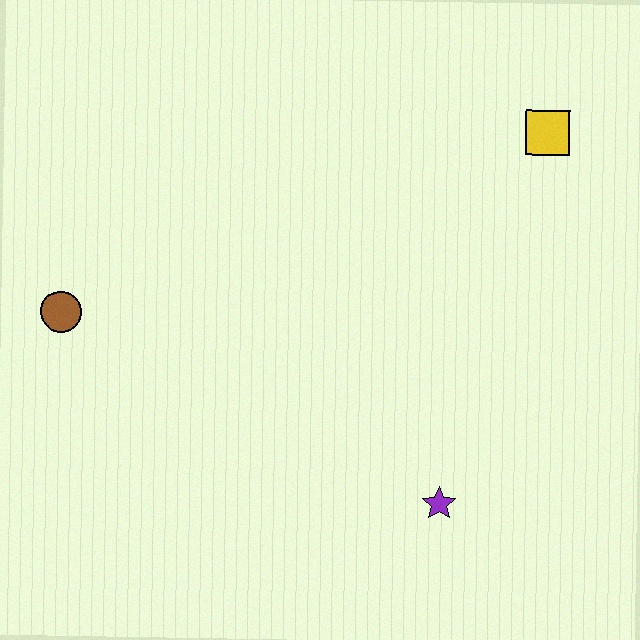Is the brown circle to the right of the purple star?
No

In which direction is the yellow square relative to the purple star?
The yellow square is above the purple star.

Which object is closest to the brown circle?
The purple star is closest to the brown circle.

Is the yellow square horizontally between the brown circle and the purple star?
No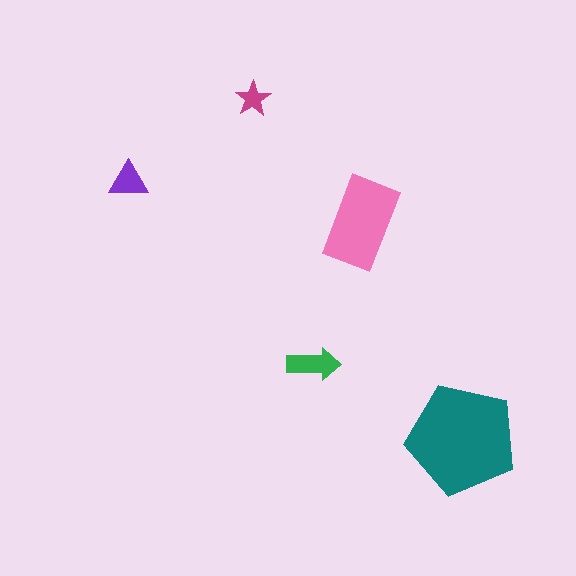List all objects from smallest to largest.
The magenta star, the purple triangle, the green arrow, the pink rectangle, the teal pentagon.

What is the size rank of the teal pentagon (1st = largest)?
1st.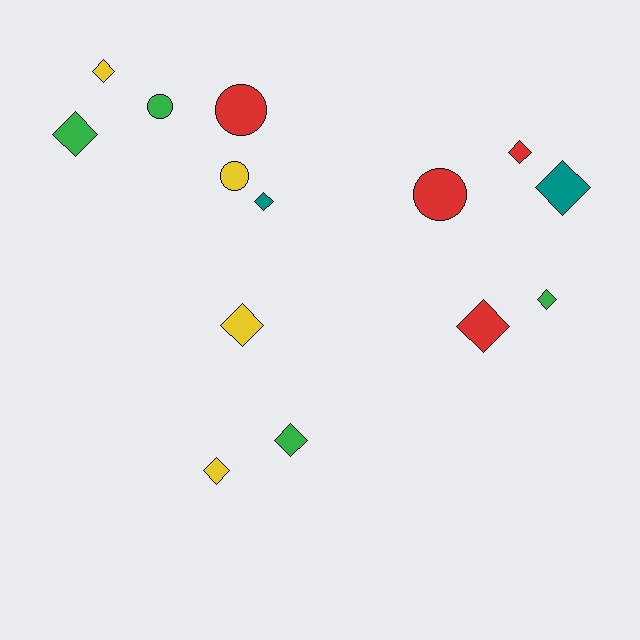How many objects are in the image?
There are 14 objects.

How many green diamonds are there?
There are 3 green diamonds.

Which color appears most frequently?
Red, with 4 objects.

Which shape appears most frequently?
Diamond, with 10 objects.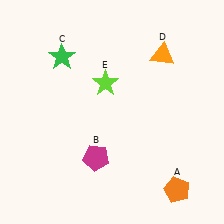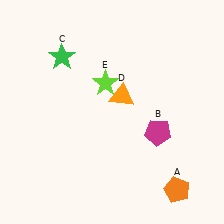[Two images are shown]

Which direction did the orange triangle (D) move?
The orange triangle (D) moved down.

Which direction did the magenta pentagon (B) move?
The magenta pentagon (B) moved right.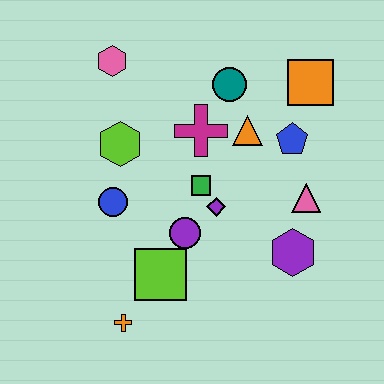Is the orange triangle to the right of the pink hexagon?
Yes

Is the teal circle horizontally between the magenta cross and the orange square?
Yes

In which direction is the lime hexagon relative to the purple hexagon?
The lime hexagon is to the left of the purple hexagon.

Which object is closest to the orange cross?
The lime square is closest to the orange cross.